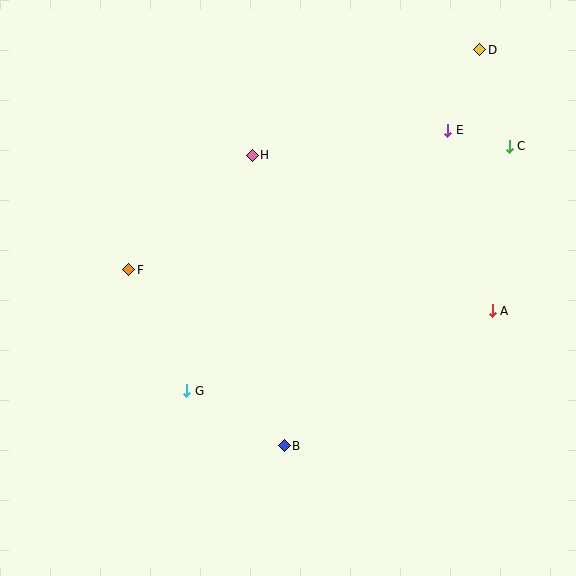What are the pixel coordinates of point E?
Point E is at (448, 130).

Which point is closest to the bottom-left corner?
Point G is closest to the bottom-left corner.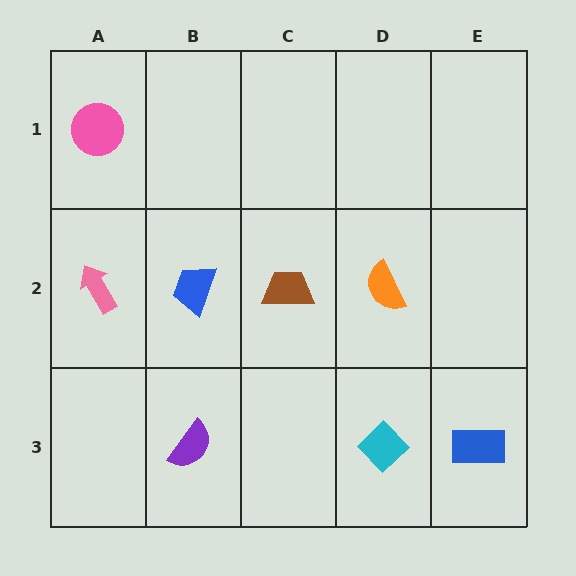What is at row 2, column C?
A brown trapezoid.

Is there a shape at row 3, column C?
No, that cell is empty.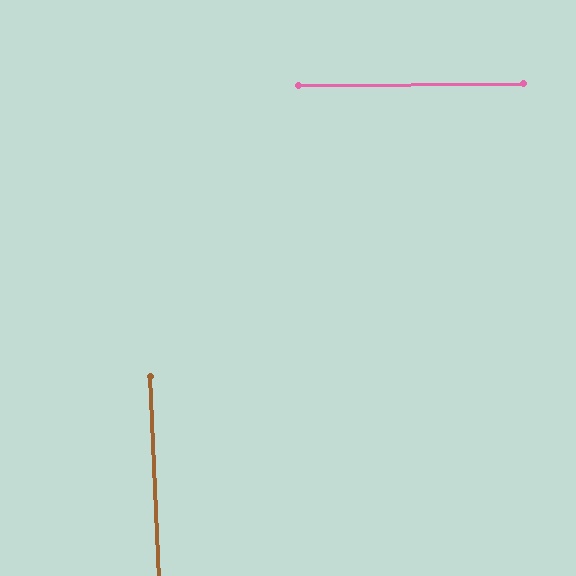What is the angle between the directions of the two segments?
Approximately 88 degrees.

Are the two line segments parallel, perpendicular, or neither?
Perpendicular — they meet at approximately 88°.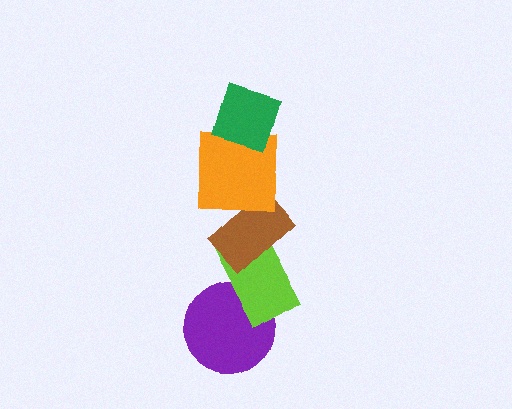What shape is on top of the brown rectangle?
The orange square is on top of the brown rectangle.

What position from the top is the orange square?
The orange square is 2nd from the top.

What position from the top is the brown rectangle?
The brown rectangle is 3rd from the top.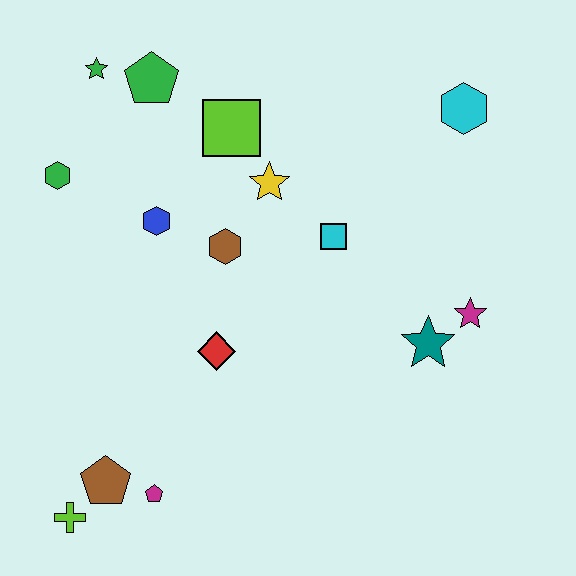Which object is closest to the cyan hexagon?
The cyan square is closest to the cyan hexagon.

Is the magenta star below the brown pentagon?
No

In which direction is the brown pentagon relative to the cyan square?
The brown pentagon is below the cyan square.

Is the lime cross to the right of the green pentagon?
No